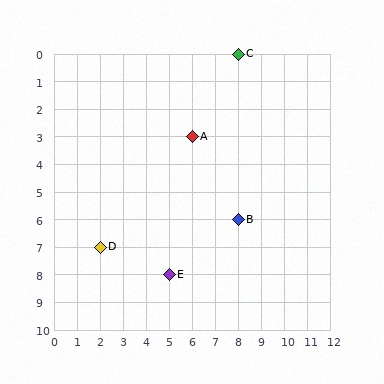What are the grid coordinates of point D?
Point D is at grid coordinates (2, 7).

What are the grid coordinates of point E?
Point E is at grid coordinates (5, 8).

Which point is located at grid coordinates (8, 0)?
Point C is at (8, 0).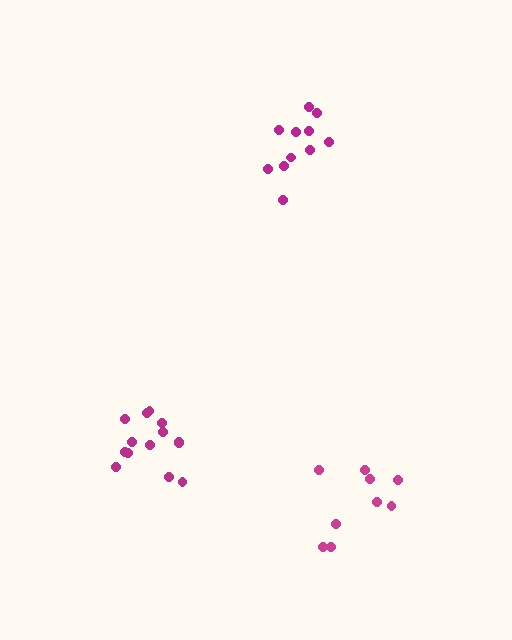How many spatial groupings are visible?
There are 3 spatial groupings.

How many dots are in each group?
Group 1: 14 dots, Group 2: 9 dots, Group 3: 11 dots (34 total).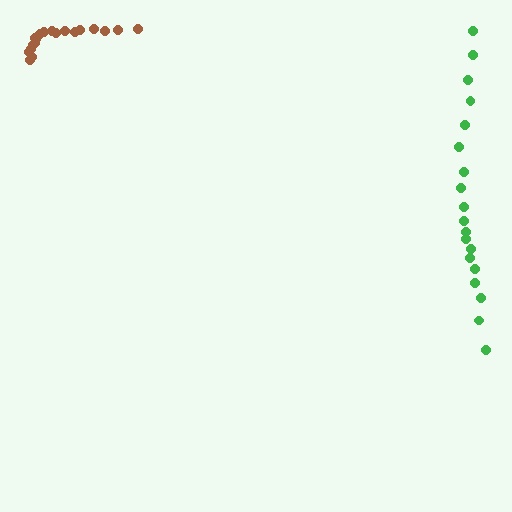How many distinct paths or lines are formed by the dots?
There are 2 distinct paths.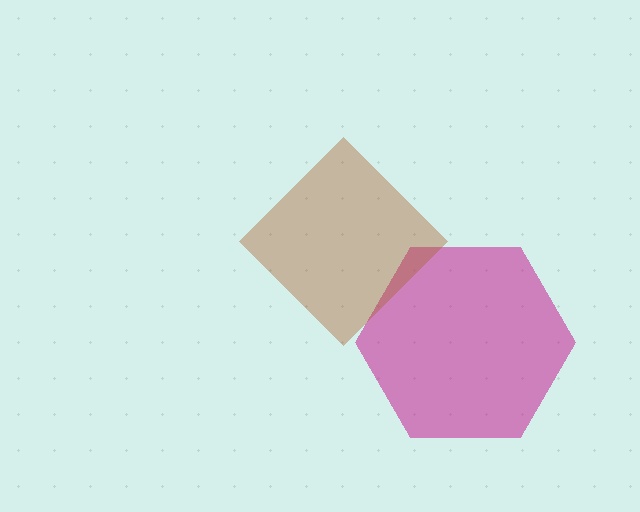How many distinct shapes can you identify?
There are 2 distinct shapes: a magenta hexagon, a brown diamond.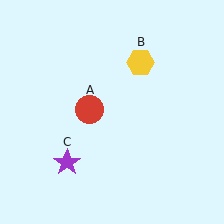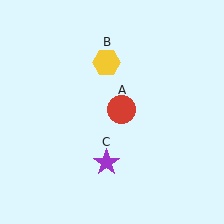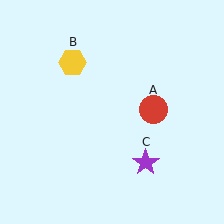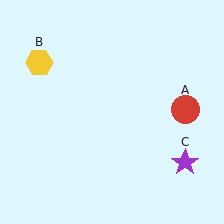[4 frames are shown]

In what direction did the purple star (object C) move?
The purple star (object C) moved right.